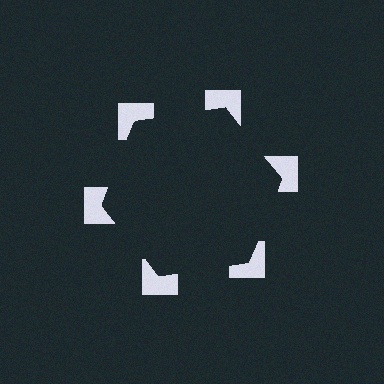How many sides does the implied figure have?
6 sides.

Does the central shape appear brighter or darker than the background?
It typically appears slightly darker than the background, even though no actual brightness change is drawn.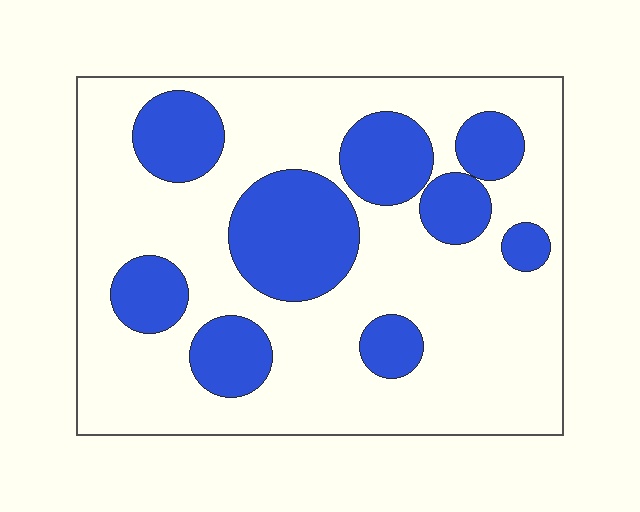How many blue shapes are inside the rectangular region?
9.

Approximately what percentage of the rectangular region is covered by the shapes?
Approximately 30%.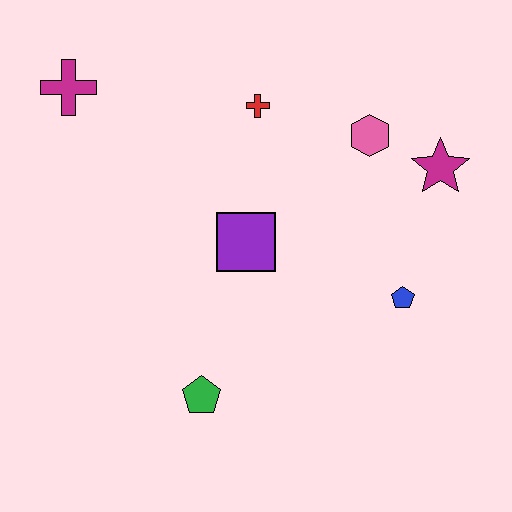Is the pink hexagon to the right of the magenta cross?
Yes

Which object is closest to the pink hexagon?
The magenta star is closest to the pink hexagon.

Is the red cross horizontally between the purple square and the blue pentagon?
Yes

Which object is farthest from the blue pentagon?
The magenta cross is farthest from the blue pentagon.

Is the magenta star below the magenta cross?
Yes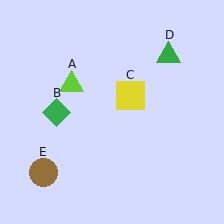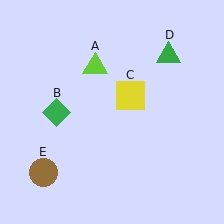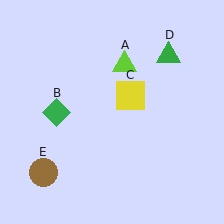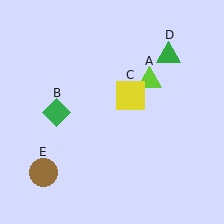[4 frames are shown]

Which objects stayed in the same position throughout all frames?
Green diamond (object B) and yellow square (object C) and green triangle (object D) and brown circle (object E) remained stationary.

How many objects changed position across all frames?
1 object changed position: lime triangle (object A).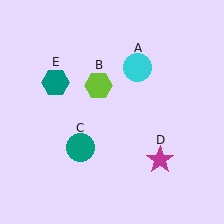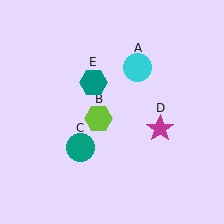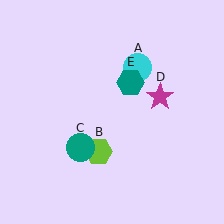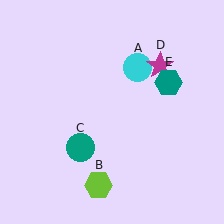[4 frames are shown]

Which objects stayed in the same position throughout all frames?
Cyan circle (object A) and teal circle (object C) remained stationary.